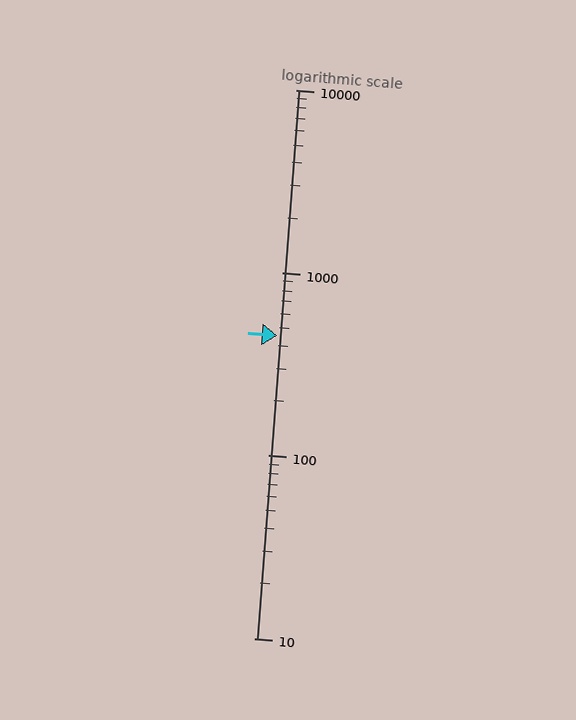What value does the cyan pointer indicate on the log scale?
The pointer indicates approximately 450.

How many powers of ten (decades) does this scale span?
The scale spans 3 decades, from 10 to 10000.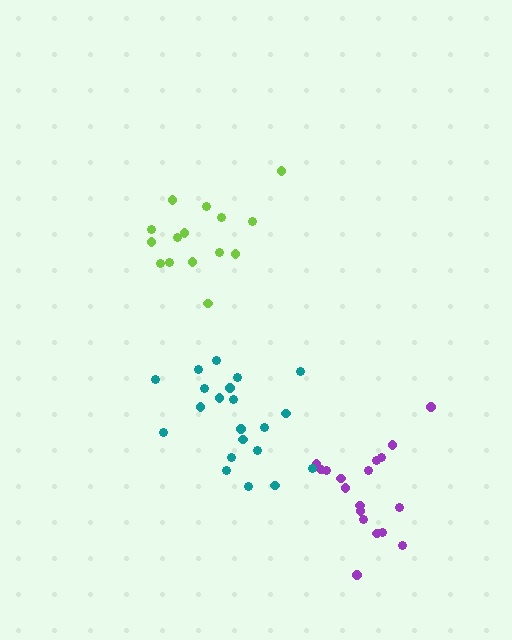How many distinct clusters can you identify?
There are 3 distinct clusters.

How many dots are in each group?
Group 1: 18 dots, Group 2: 21 dots, Group 3: 15 dots (54 total).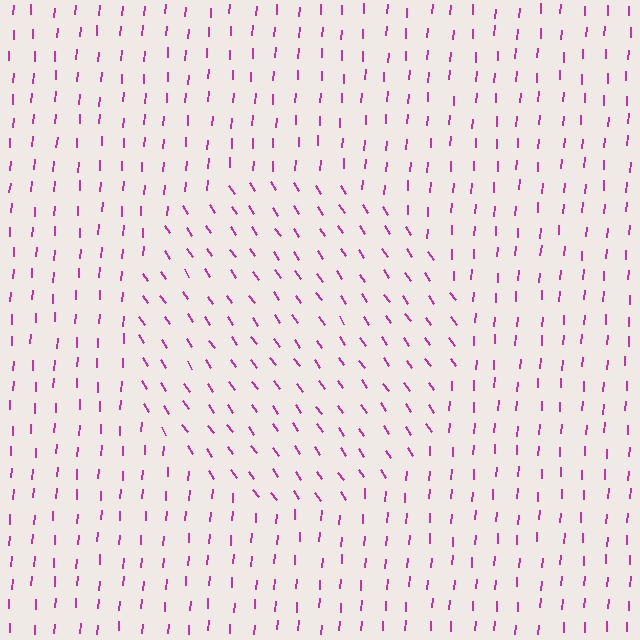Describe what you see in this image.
The image is filled with small magenta line segments. A circle region in the image has lines oriented differently from the surrounding lines, creating a visible texture boundary.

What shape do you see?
I see a circle.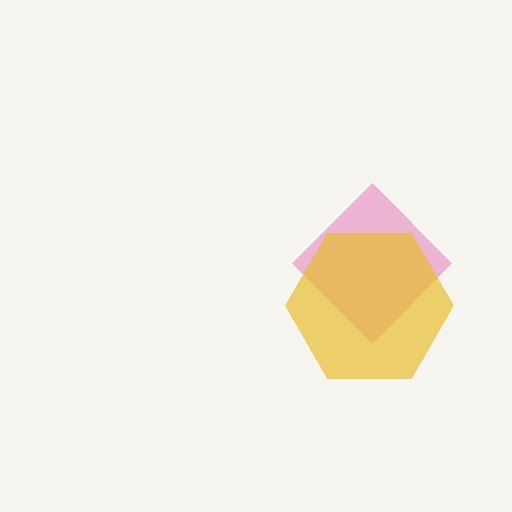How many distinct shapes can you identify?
There are 2 distinct shapes: a pink diamond, a yellow hexagon.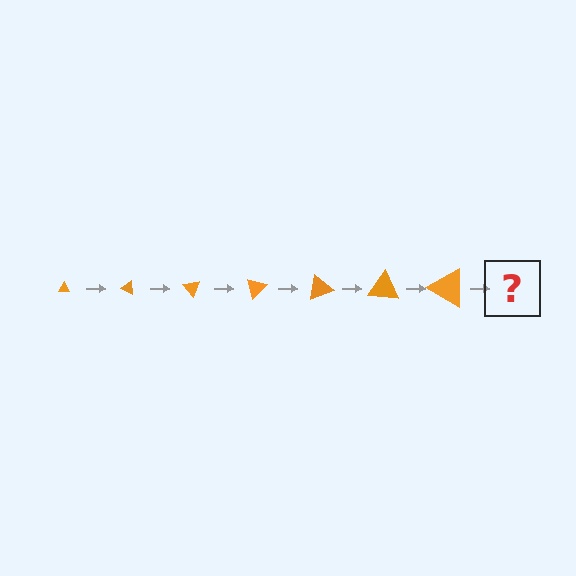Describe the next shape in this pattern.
It should be a triangle, larger than the previous one and rotated 175 degrees from the start.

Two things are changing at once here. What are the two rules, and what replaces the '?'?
The two rules are that the triangle grows larger each step and it rotates 25 degrees each step. The '?' should be a triangle, larger than the previous one and rotated 175 degrees from the start.